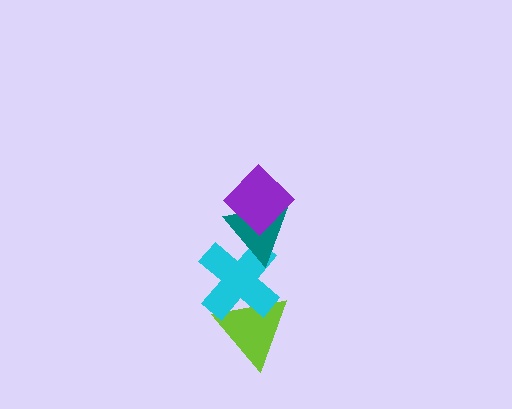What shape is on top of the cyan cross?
The teal triangle is on top of the cyan cross.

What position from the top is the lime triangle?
The lime triangle is 4th from the top.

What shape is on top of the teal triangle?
The purple diamond is on top of the teal triangle.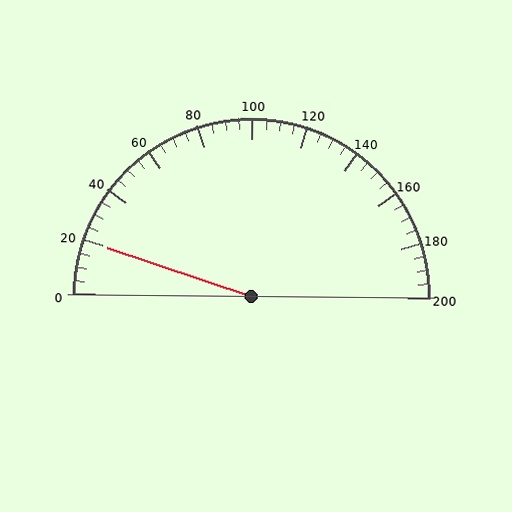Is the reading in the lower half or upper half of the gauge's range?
The reading is in the lower half of the range (0 to 200).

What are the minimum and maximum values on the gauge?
The gauge ranges from 0 to 200.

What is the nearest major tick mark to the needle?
The nearest major tick mark is 20.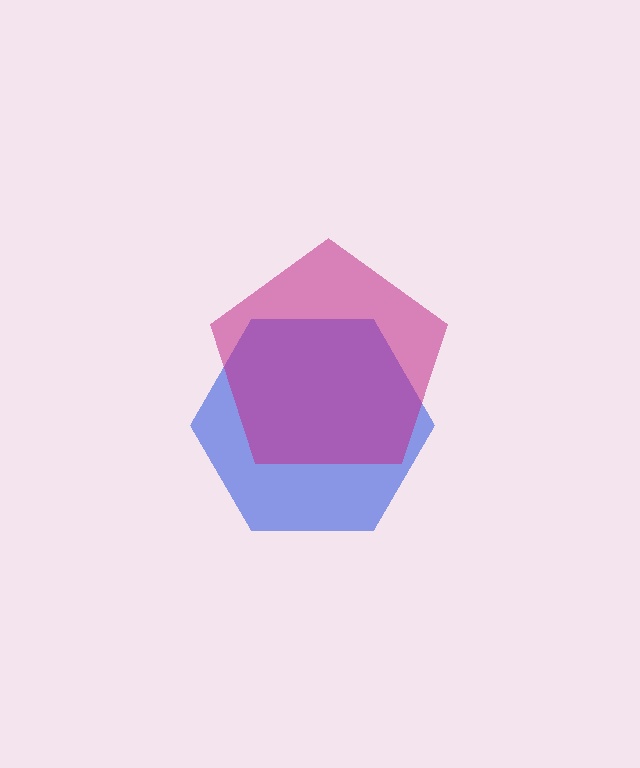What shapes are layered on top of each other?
The layered shapes are: a blue hexagon, a magenta pentagon.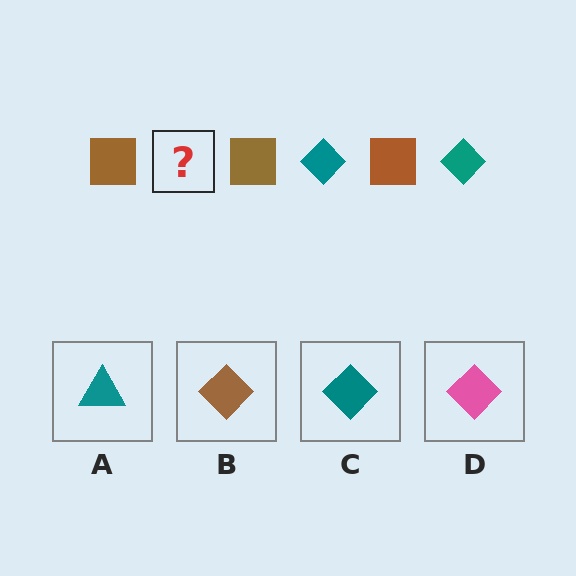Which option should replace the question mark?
Option C.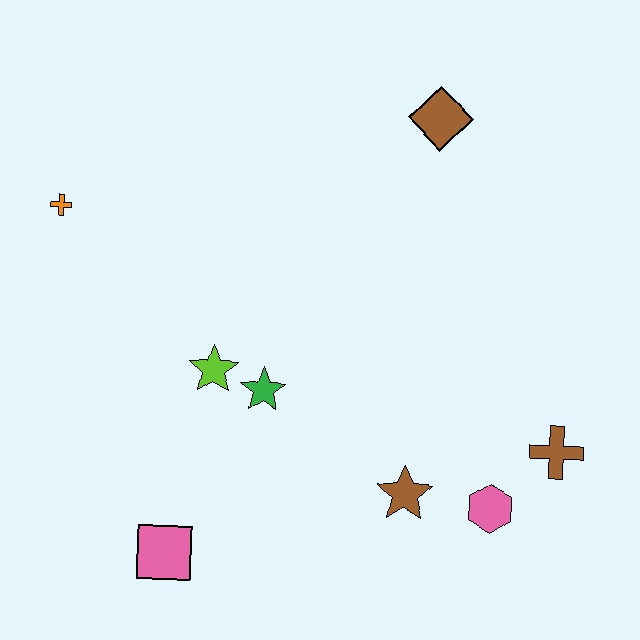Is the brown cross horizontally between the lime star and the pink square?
No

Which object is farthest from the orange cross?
The brown cross is farthest from the orange cross.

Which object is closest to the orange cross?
The lime star is closest to the orange cross.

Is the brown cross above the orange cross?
No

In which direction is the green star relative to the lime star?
The green star is to the right of the lime star.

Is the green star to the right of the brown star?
No